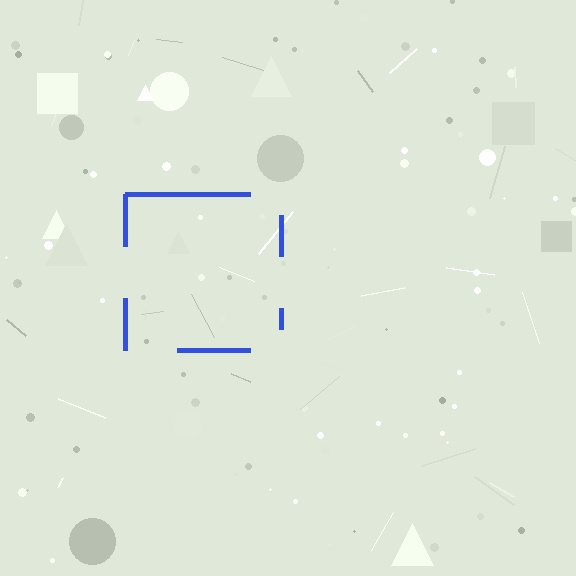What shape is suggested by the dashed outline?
The dashed outline suggests a square.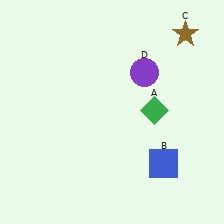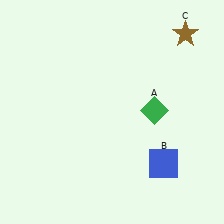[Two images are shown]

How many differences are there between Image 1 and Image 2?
There is 1 difference between the two images.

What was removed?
The purple circle (D) was removed in Image 2.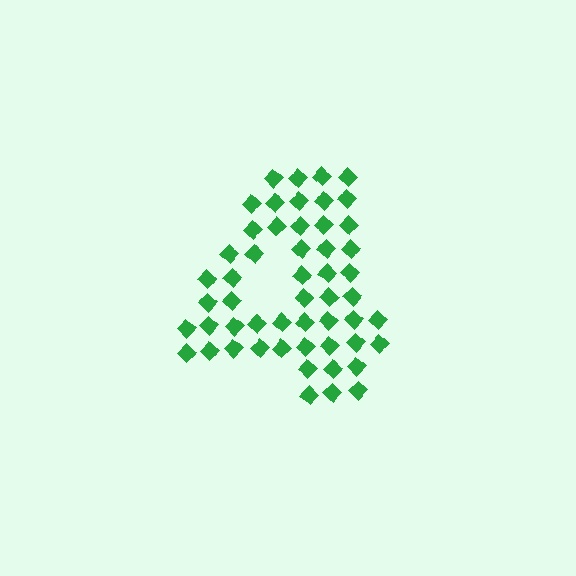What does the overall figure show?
The overall figure shows the digit 4.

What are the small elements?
The small elements are diamonds.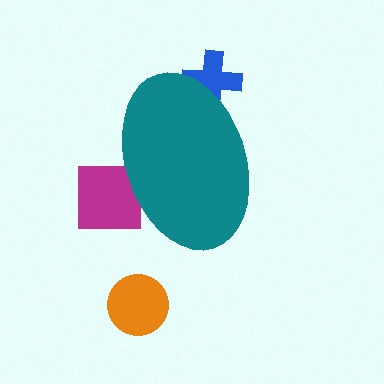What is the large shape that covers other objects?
A teal ellipse.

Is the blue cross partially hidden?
Yes, the blue cross is partially hidden behind the teal ellipse.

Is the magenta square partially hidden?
Yes, the magenta square is partially hidden behind the teal ellipse.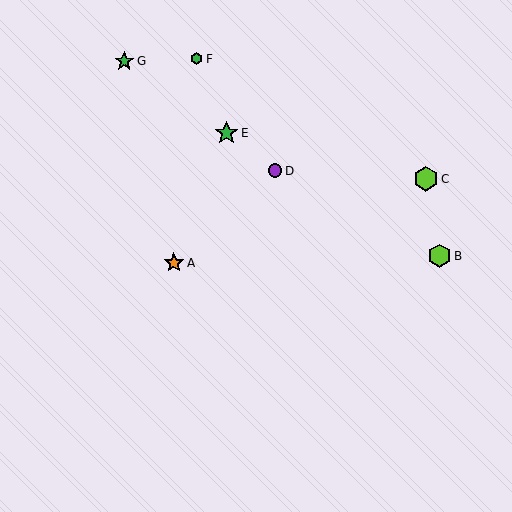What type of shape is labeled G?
Shape G is a green star.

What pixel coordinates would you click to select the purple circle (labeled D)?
Click at (275, 171) to select the purple circle D.